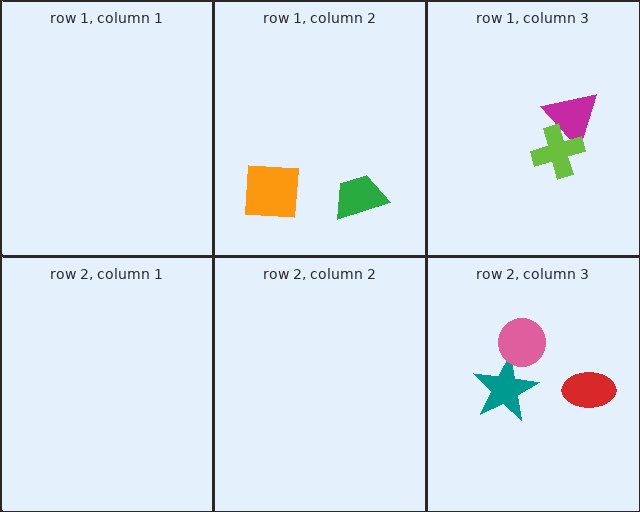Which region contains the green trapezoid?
The row 1, column 2 region.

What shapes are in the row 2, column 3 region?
The red ellipse, the teal star, the pink circle.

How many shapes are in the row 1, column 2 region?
2.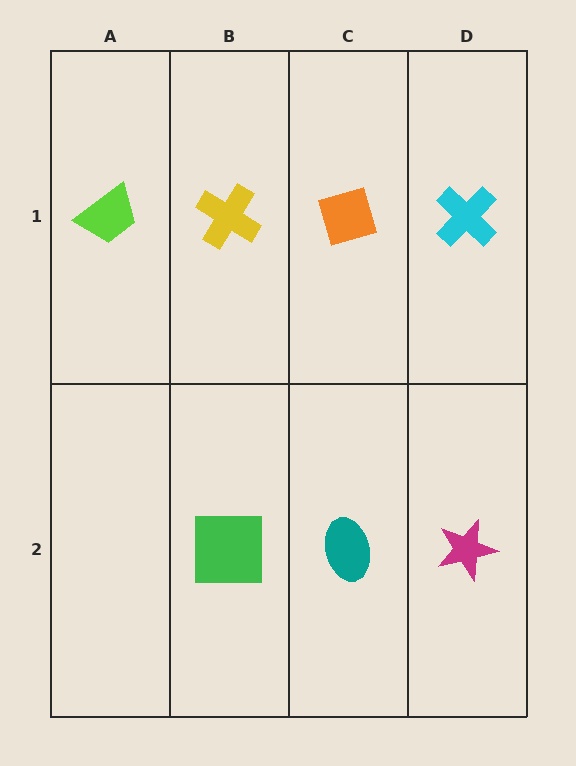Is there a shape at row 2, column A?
No, that cell is empty.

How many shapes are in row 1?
4 shapes.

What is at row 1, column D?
A cyan cross.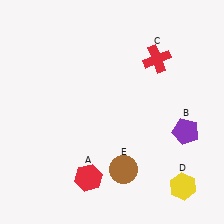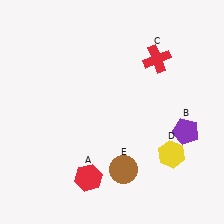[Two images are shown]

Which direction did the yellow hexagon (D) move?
The yellow hexagon (D) moved up.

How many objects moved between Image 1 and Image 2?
1 object moved between the two images.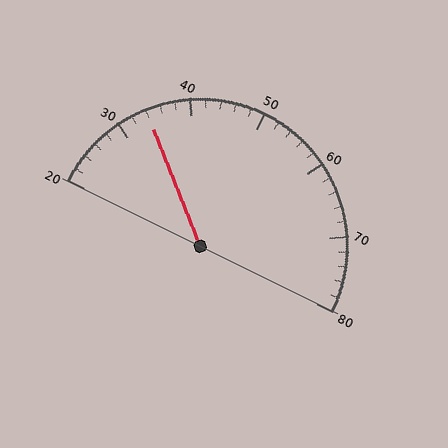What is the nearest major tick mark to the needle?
The nearest major tick mark is 30.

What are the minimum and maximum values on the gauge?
The gauge ranges from 20 to 80.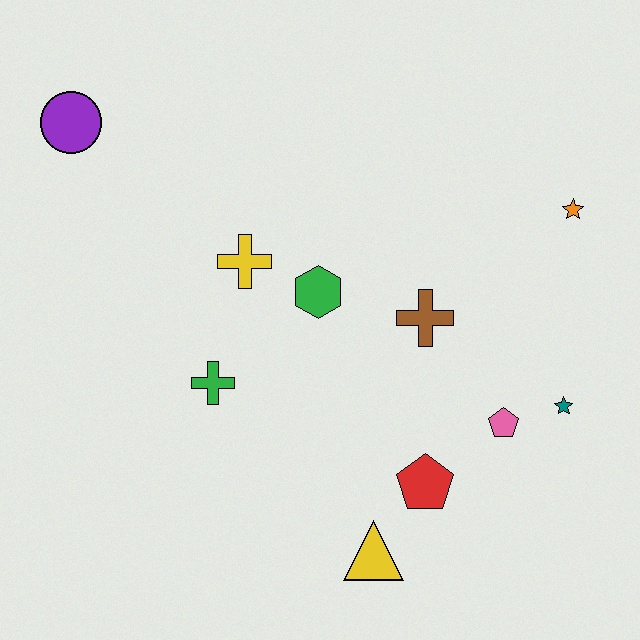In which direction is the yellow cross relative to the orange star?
The yellow cross is to the left of the orange star.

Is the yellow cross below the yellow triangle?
No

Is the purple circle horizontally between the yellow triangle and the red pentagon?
No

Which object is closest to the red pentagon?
The yellow triangle is closest to the red pentagon.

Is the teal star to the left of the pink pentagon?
No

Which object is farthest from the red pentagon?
The purple circle is farthest from the red pentagon.